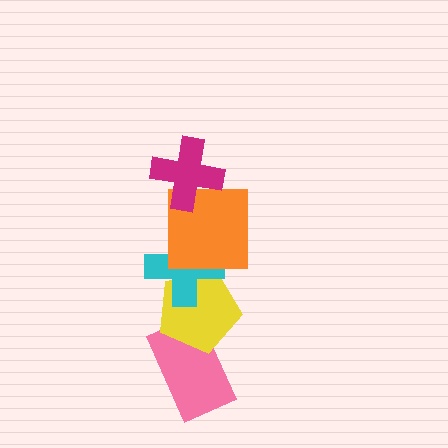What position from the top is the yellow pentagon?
The yellow pentagon is 4th from the top.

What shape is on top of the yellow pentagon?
The cyan cross is on top of the yellow pentagon.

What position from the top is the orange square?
The orange square is 2nd from the top.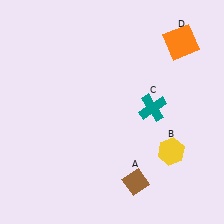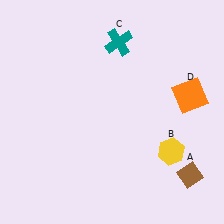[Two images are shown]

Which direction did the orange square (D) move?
The orange square (D) moved down.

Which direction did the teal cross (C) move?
The teal cross (C) moved up.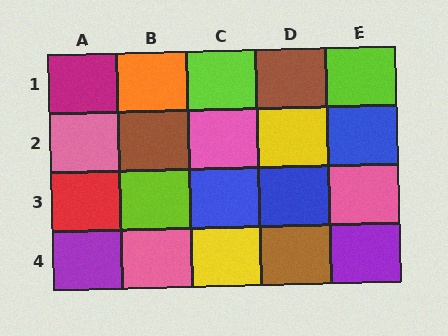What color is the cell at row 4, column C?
Yellow.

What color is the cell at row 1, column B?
Orange.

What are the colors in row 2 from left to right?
Pink, brown, pink, yellow, blue.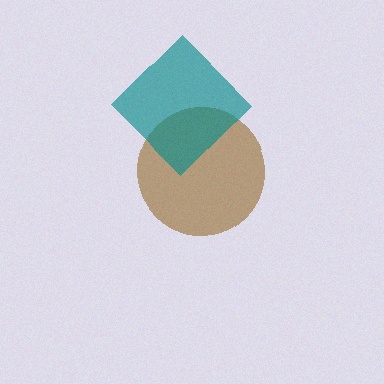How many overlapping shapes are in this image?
There are 2 overlapping shapes in the image.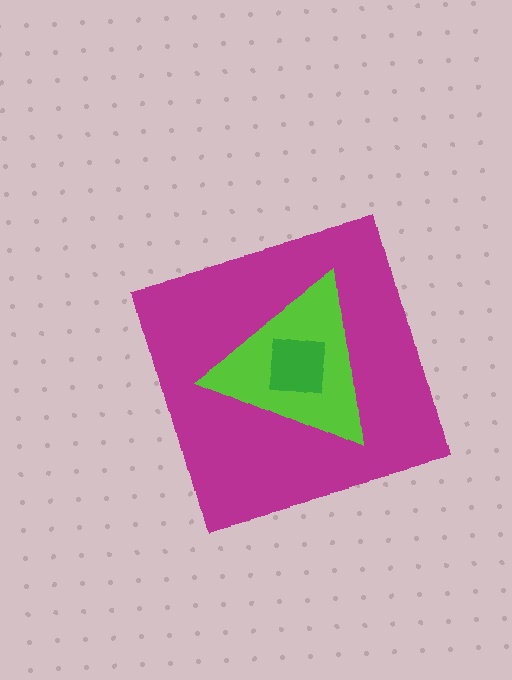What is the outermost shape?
The magenta diamond.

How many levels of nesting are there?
3.